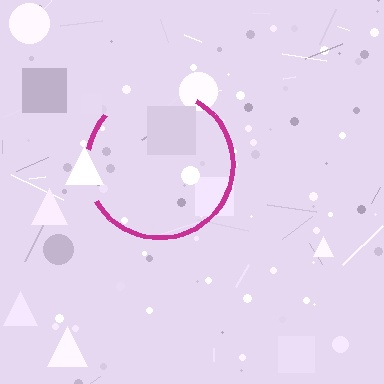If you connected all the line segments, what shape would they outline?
They would outline a circle.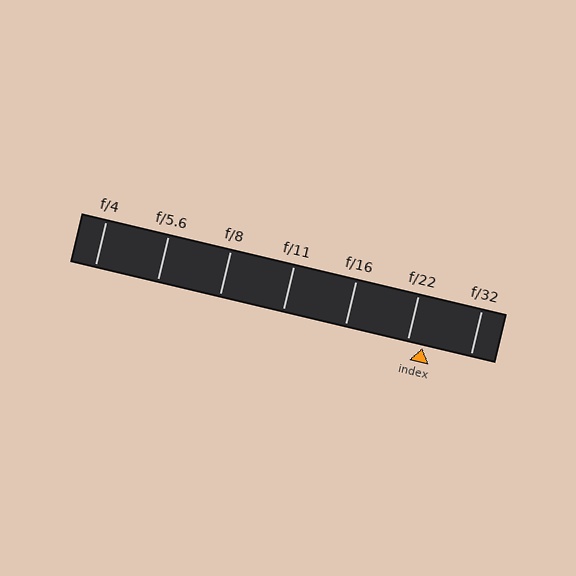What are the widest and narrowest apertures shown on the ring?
The widest aperture shown is f/4 and the narrowest is f/32.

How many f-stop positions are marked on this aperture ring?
There are 7 f-stop positions marked.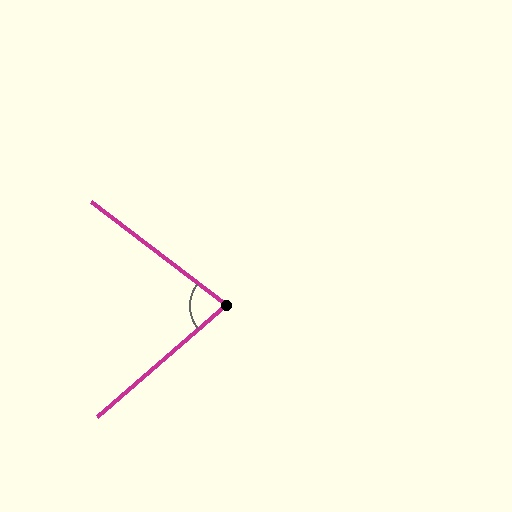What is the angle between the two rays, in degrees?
Approximately 79 degrees.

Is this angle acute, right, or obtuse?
It is acute.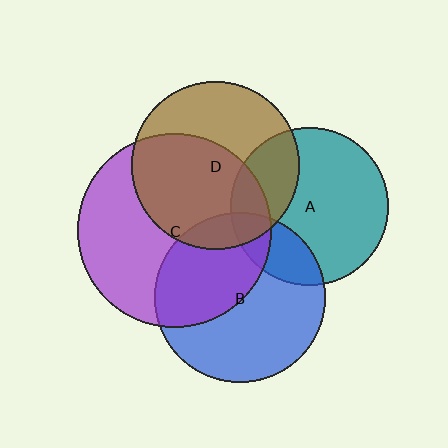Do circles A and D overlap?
Yes.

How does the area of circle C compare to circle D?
Approximately 1.3 times.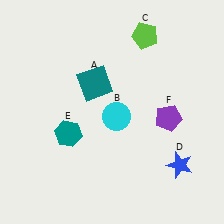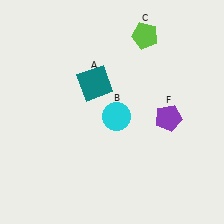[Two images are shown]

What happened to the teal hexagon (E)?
The teal hexagon (E) was removed in Image 2. It was in the bottom-left area of Image 1.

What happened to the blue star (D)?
The blue star (D) was removed in Image 2. It was in the bottom-right area of Image 1.